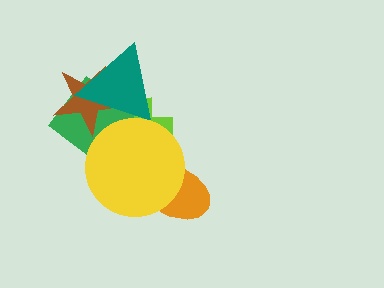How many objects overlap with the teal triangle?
4 objects overlap with the teal triangle.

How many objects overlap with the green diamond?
4 objects overlap with the green diamond.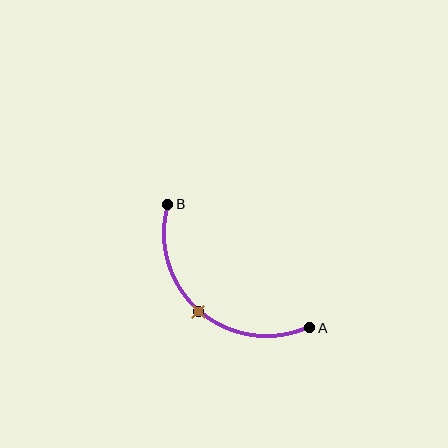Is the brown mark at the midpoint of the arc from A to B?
Yes. The brown mark lies on the arc at equal arc-length from both A and B — it is the arc midpoint.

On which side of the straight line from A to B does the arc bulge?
The arc bulges below and to the left of the straight line connecting A and B.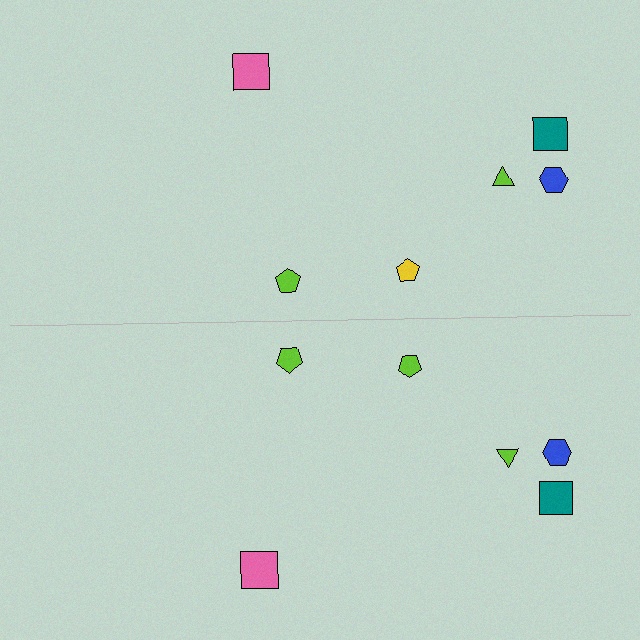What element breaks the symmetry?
The lime pentagon on the bottom side breaks the symmetry — its mirror counterpart is yellow.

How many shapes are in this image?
There are 12 shapes in this image.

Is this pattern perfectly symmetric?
No, the pattern is not perfectly symmetric. The lime pentagon on the bottom side breaks the symmetry — its mirror counterpart is yellow.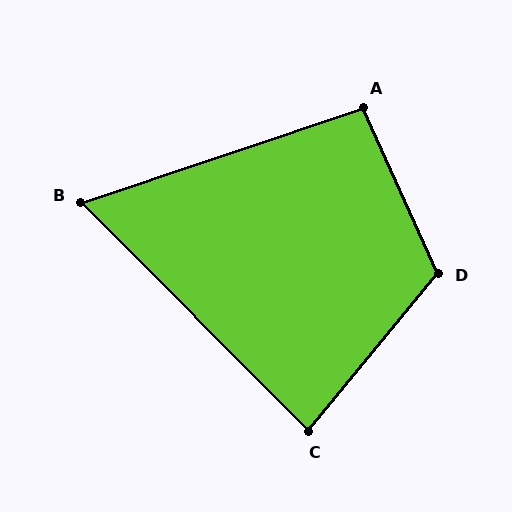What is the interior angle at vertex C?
Approximately 84 degrees (acute).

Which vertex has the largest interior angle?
D, at approximately 116 degrees.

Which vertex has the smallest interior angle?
B, at approximately 64 degrees.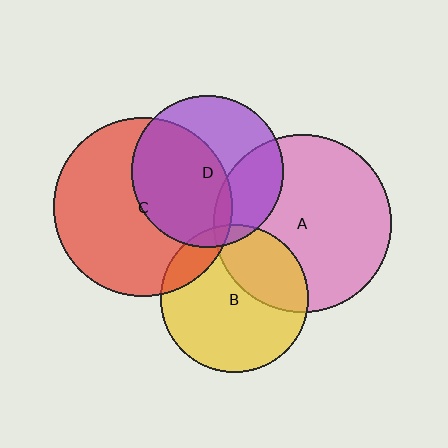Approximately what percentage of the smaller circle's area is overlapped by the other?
Approximately 30%.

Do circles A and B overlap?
Yes.